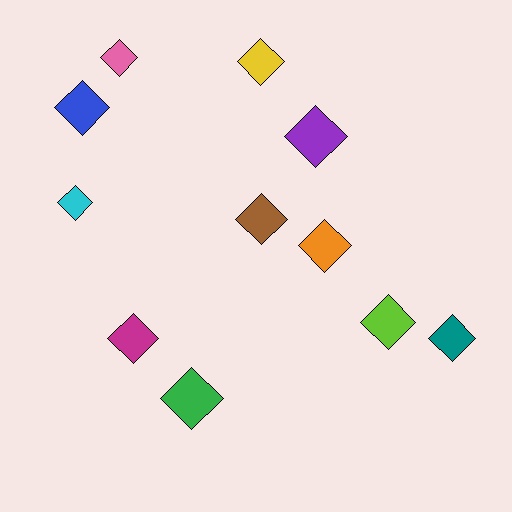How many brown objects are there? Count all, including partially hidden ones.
There is 1 brown object.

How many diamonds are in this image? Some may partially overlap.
There are 11 diamonds.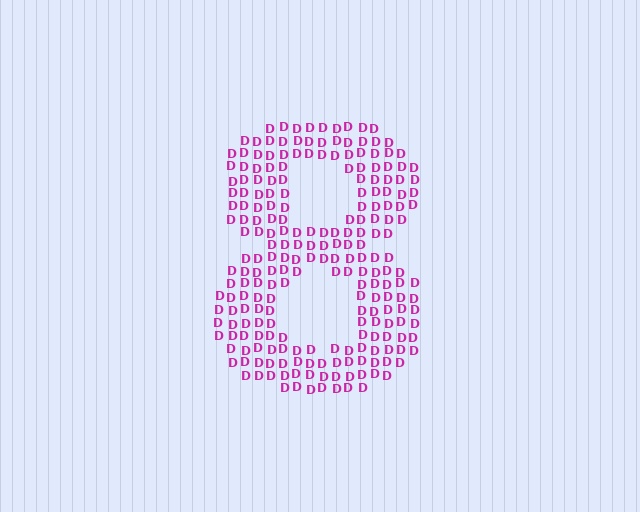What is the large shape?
The large shape is the digit 8.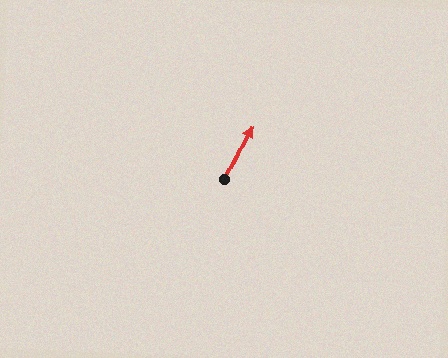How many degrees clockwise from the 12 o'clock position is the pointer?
Approximately 26 degrees.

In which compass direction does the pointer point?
Northeast.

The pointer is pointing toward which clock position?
Roughly 1 o'clock.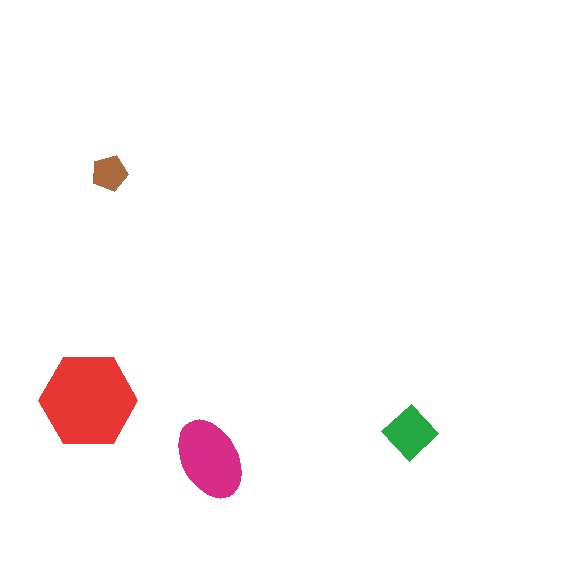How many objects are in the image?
There are 4 objects in the image.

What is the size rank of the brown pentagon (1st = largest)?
4th.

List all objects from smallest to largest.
The brown pentagon, the green diamond, the magenta ellipse, the red hexagon.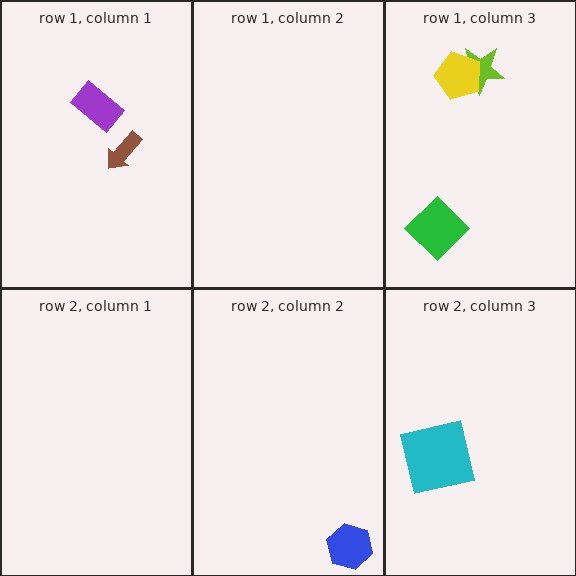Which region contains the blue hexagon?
The row 2, column 2 region.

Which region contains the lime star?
The row 1, column 3 region.